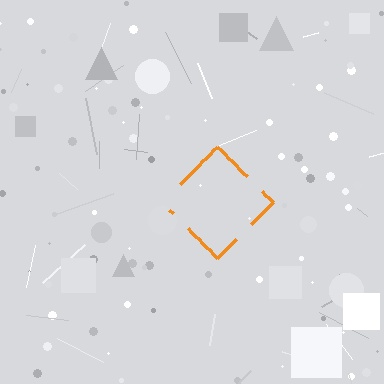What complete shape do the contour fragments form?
The contour fragments form a diamond.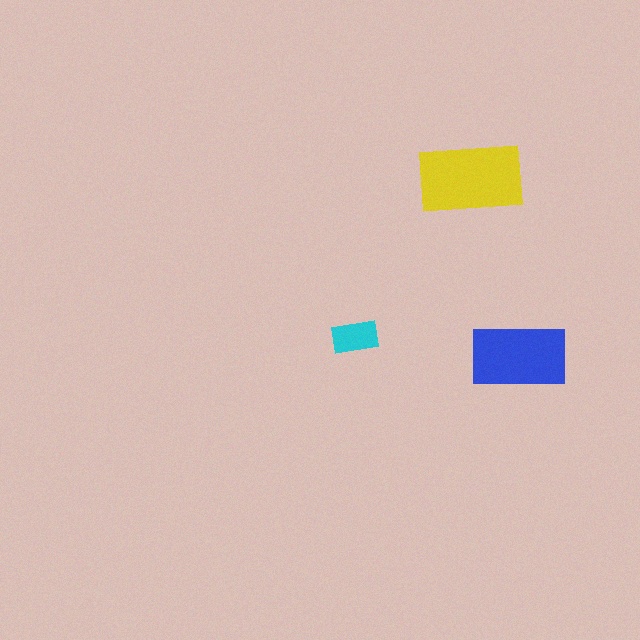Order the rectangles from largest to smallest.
the yellow one, the blue one, the cyan one.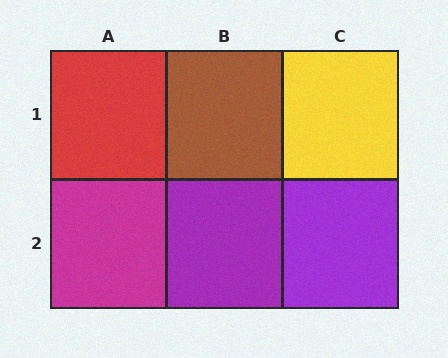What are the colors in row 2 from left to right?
Magenta, purple, purple.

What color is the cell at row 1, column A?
Red.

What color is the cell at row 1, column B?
Brown.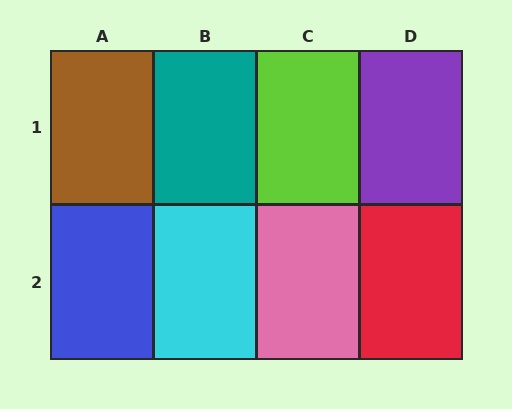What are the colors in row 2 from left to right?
Blue, cyan, pink, red.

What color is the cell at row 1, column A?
Brown.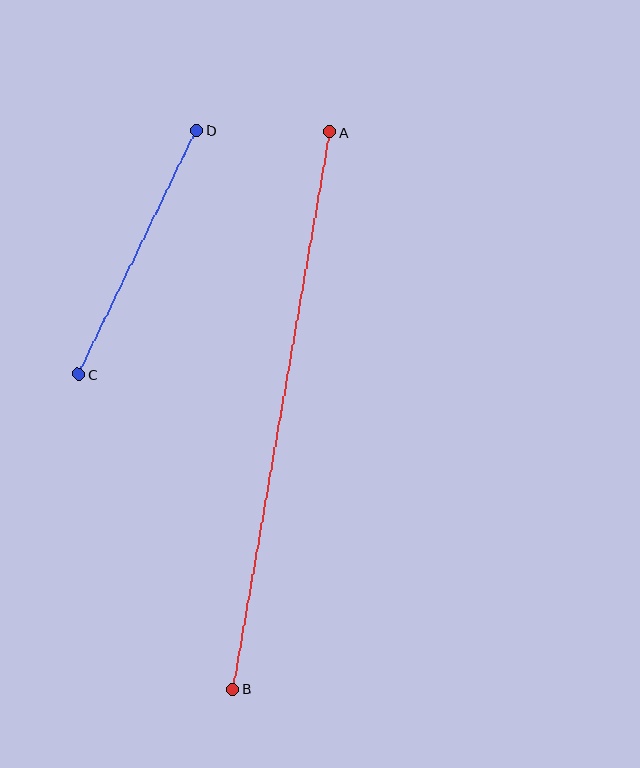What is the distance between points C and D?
The distance is approximately 271 pixels.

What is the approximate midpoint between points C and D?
The midpoint is at approximately (138, 252) pixels.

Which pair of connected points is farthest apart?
Points A and B are farthest apart.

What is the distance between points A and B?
The distance is approximately 565 pixels.